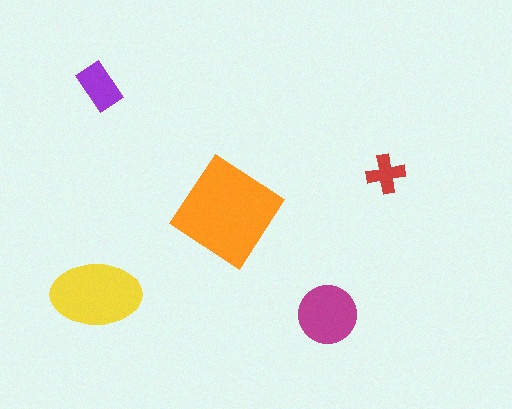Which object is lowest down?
The magenta circle is bottommost.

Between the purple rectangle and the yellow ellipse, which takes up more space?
The yellow ellipse.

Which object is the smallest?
The red cross.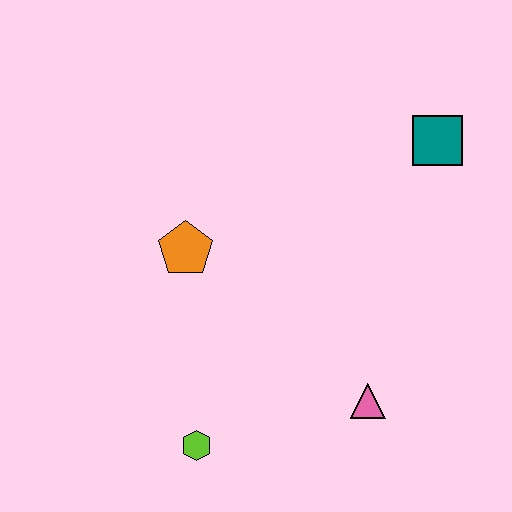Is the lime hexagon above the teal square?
No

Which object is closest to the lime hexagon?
The pink triangle is closest to the lime hexagon.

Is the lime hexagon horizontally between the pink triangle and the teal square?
No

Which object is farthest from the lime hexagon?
The teal square is farthest from the lime hexagon.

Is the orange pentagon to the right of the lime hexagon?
No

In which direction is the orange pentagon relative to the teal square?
The orange pentagon is to the left of the teal square.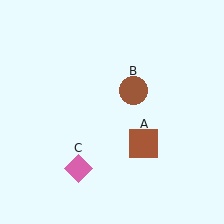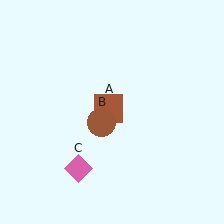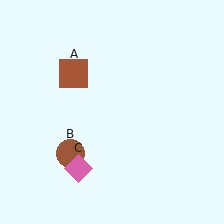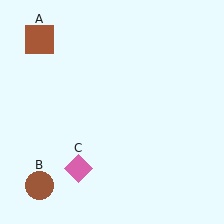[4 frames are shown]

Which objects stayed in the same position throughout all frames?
Pink diamond (object C) remained stationary.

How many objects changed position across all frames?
2 objects changed position: brown square (object A), brown circle (object B).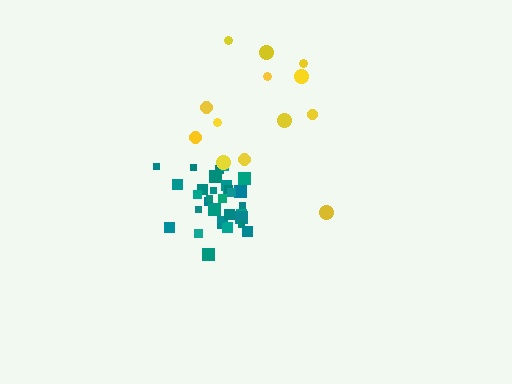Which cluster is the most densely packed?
Teal.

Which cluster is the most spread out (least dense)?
Yellow.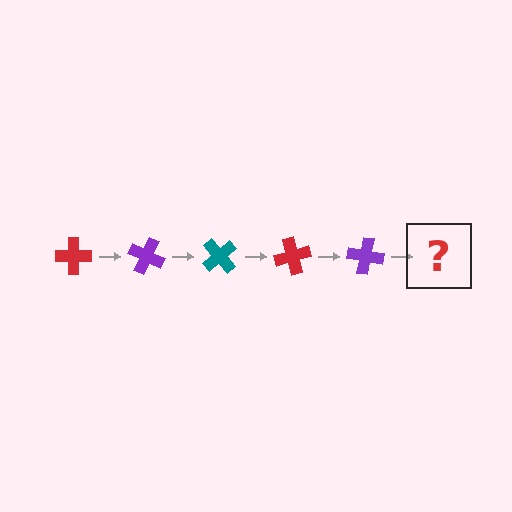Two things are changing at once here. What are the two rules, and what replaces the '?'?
The two rules are that it rotates 25 degrees each step and the color cycles through red, purple, and teal. The '?' should be a teal cross, rotated 125 degrees from the start.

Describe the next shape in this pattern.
It should be a teal cross, rotated 125 degrees from the start.